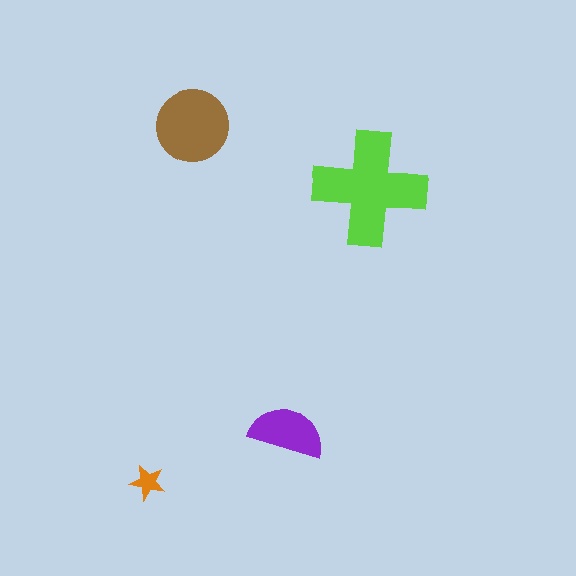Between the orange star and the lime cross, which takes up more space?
The lime cross.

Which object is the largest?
The lime cross.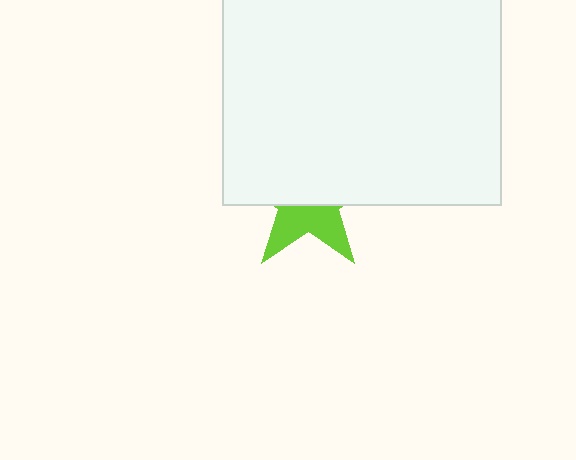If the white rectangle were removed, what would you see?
You would see the complete lime star.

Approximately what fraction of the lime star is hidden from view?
Roughly 60% of the lime star is hidden behind the white rectangle.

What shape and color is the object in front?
The object in front is a white rectangle.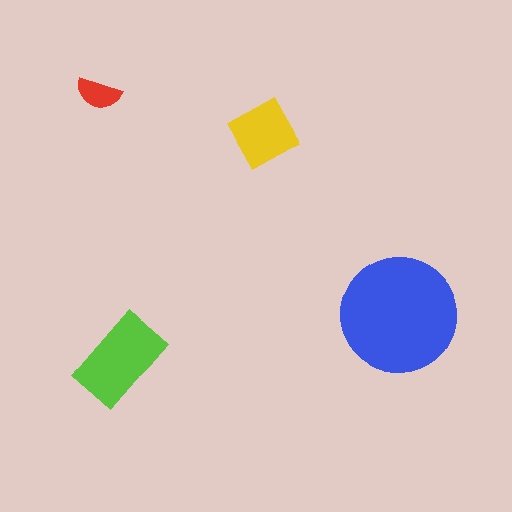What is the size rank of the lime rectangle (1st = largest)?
2nd.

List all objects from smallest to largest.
The red semicircle, the yellow square, the lime rectangle, the blue circle.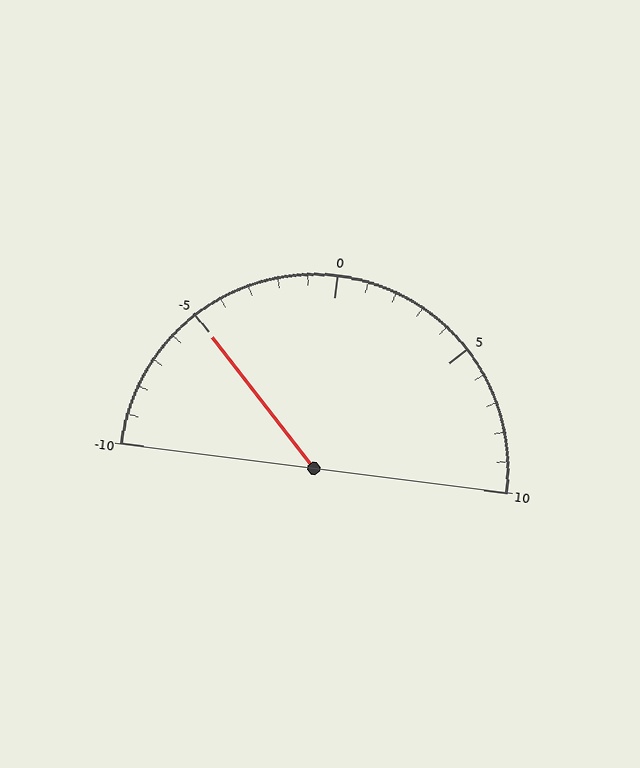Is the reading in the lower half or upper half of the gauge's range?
The reading is in the lower half of the range (-10 to 10).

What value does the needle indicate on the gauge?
The needle indicates approximately -5.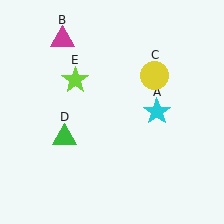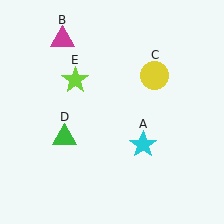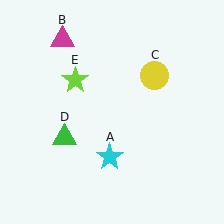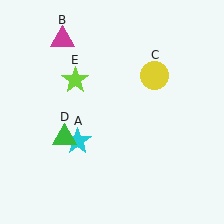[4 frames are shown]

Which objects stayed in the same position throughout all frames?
Magenta triangle (object B) and yellow circle (object C) and green triangle (object D) and lime star (object E) remained stationary.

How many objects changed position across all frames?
1 object changed position: cyan star (object A).